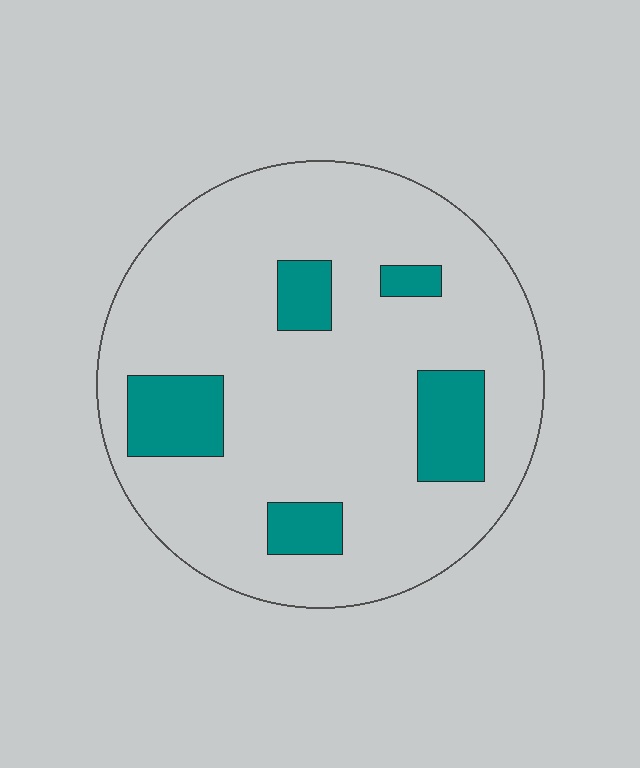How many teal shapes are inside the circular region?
5.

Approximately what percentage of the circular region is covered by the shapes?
Approximately 15%.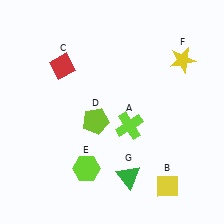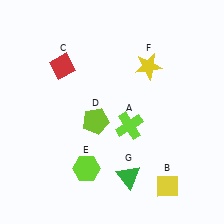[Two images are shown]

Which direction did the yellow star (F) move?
The yellow star (F) moved left.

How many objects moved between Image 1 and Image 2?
1 object moved between the two images.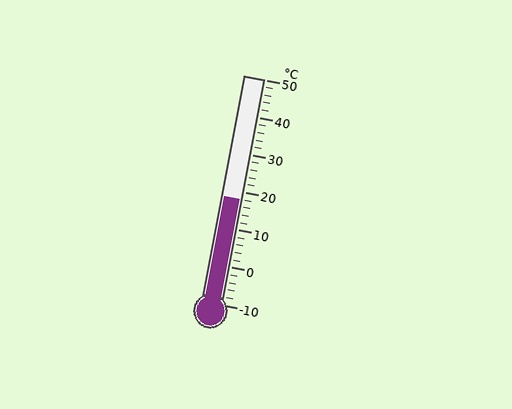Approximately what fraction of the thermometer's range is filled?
The thermometer is filled to approximately 45% of its range.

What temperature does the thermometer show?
The thermometer shows approximately 18°C.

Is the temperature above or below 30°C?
The temperature is below 30°C.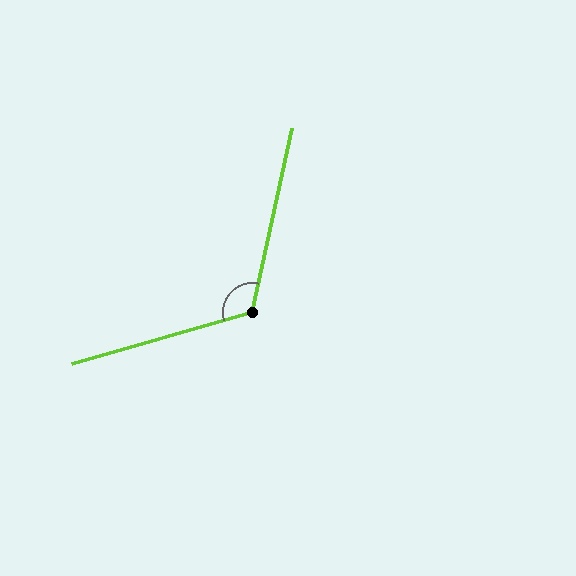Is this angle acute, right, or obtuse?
It is obtuse.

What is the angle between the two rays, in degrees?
Approximately 118 degrees.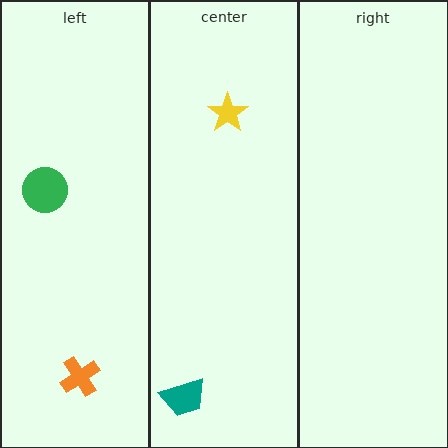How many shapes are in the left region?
2.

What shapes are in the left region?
The green circle, the orange cross.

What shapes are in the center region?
The teal trapezoid, the yellow star.